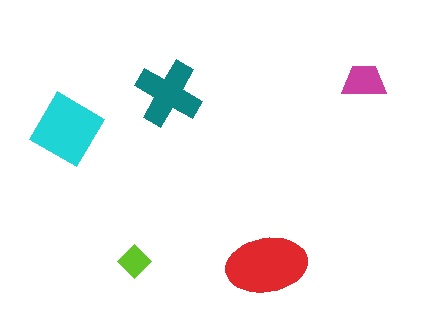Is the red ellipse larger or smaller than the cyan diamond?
Larger.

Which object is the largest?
The red ellipse.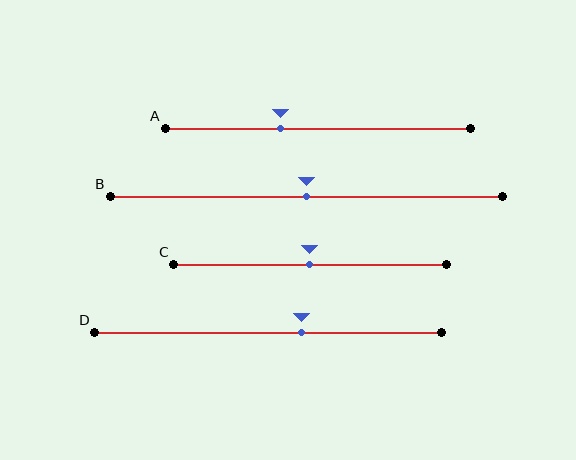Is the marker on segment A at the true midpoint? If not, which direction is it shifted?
No, the marker on segment A is shifted to the left by about 12% of the segment length.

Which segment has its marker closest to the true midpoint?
Segment B has its marker closest to the true midpoint.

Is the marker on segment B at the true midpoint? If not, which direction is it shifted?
Yes, the marker on segment B is at the true midpoint.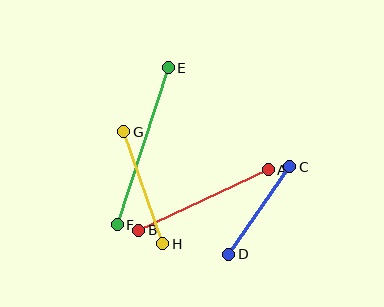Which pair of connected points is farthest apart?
Points E and F are farthest apart.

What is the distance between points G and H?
The distance is approximately 119 pixels.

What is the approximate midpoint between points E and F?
The midpoint is at approximately (143, 146) pixels.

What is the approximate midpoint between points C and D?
The midpoint is at approximately (259, 211) pixels.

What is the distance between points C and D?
The distance is approximately 107 pixels.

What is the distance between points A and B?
The distance is approximately 143 pixels.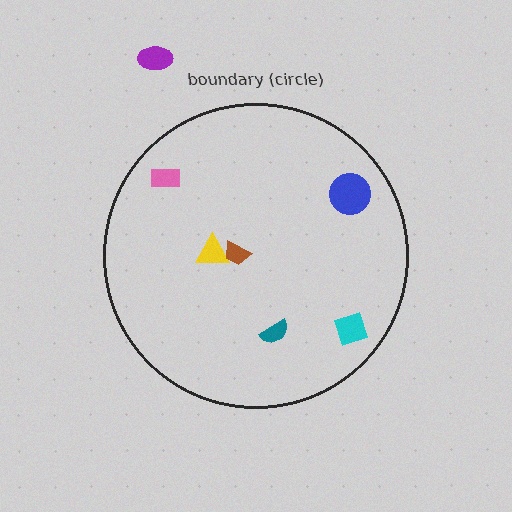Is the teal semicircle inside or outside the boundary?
Inside.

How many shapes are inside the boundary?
6 inside, 1 outside.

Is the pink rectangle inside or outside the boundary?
Inside.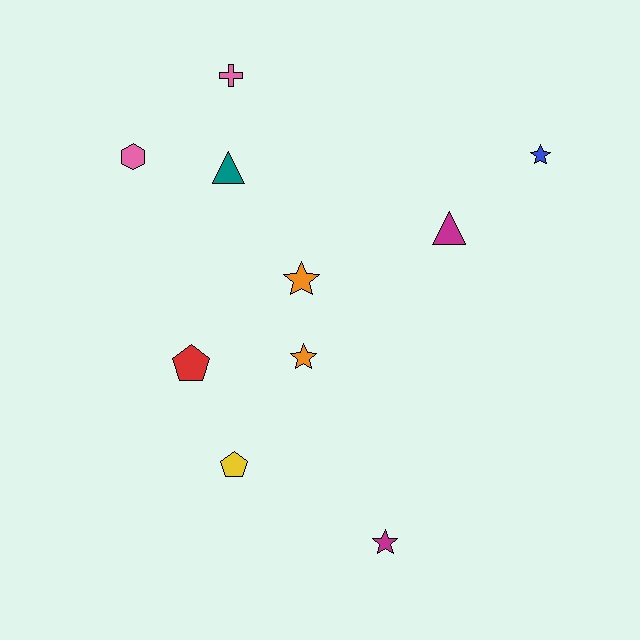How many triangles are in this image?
There are 2 triangles.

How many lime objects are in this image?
There are no lime objects.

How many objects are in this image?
There are 10 objects.